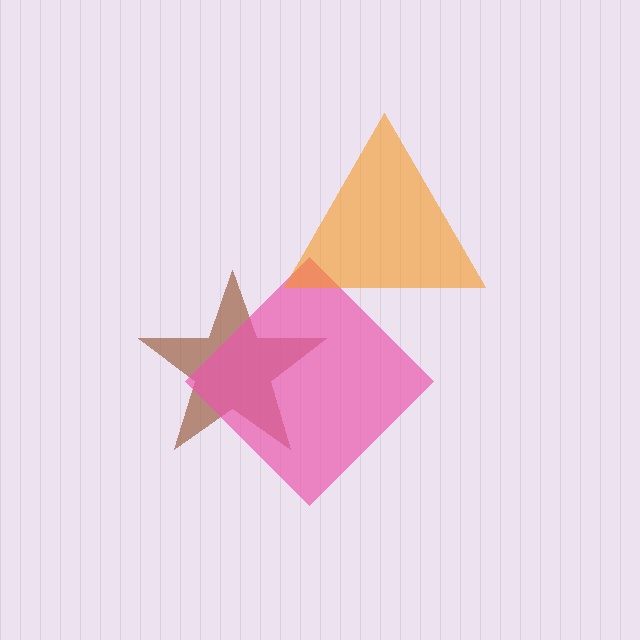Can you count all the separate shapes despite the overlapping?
Yes, there are 3 separate shapes.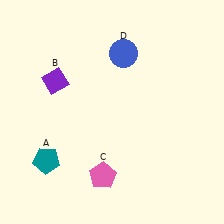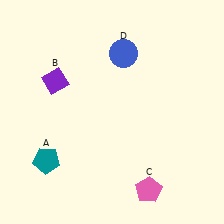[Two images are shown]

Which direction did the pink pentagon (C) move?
The pink pentagon (C) moved right.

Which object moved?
The pink pentagon (C) moved right.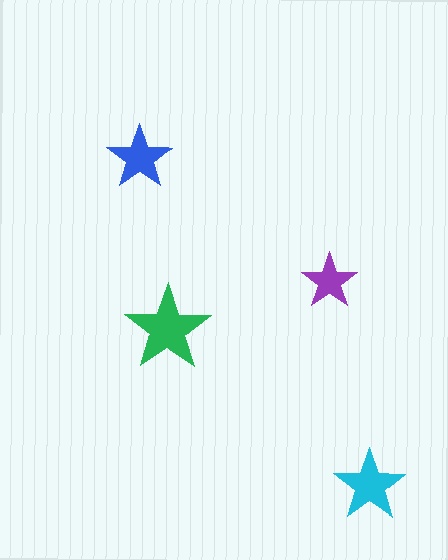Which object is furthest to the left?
The blue star is leftmost.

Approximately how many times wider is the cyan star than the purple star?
About 1.5 times wider.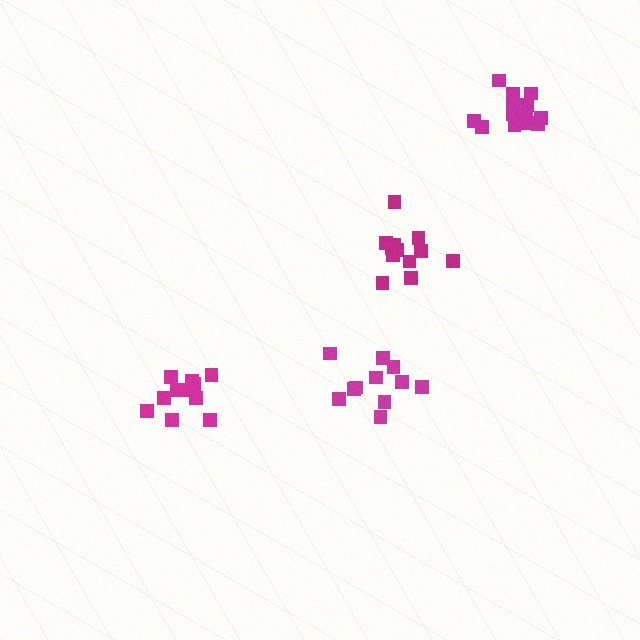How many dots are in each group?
Group 1: 13 dots, Group 2: 11 dots, Group 3: 12 dots, Group 4: 12 dots (48 total).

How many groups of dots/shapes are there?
There are 4 groups.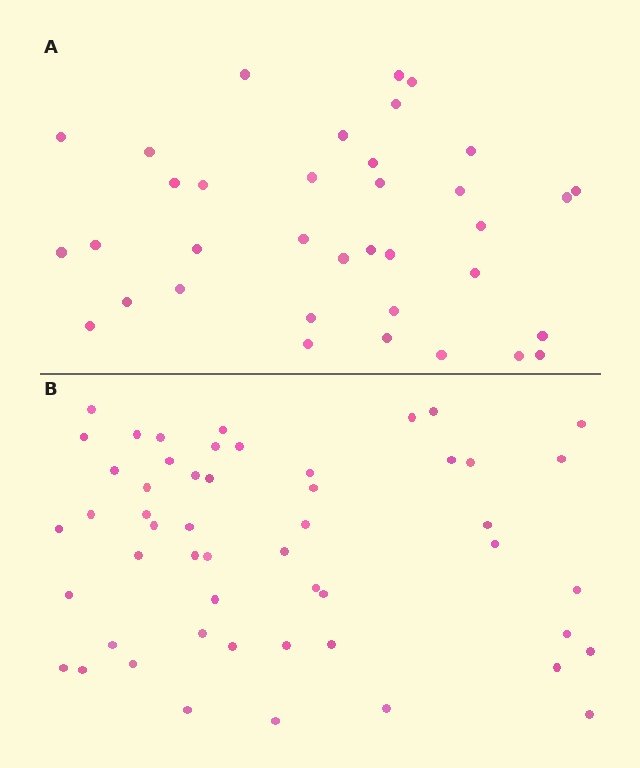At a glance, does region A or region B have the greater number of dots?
Region B (the bottom region) has more dots.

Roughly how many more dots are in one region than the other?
Region B has approximately 15 more dots than region A.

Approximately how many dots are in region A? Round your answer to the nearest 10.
About 40 dots. (The exact count is 36, which rounds to 40.)